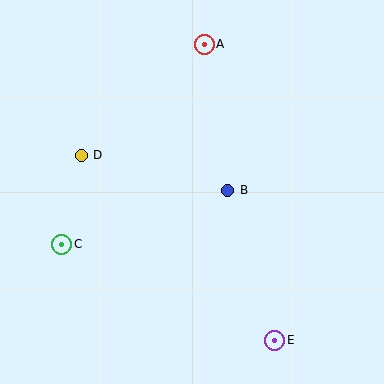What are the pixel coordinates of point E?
Point E is at (275, 340).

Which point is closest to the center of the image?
Point B at (228, 190) is closest to the center.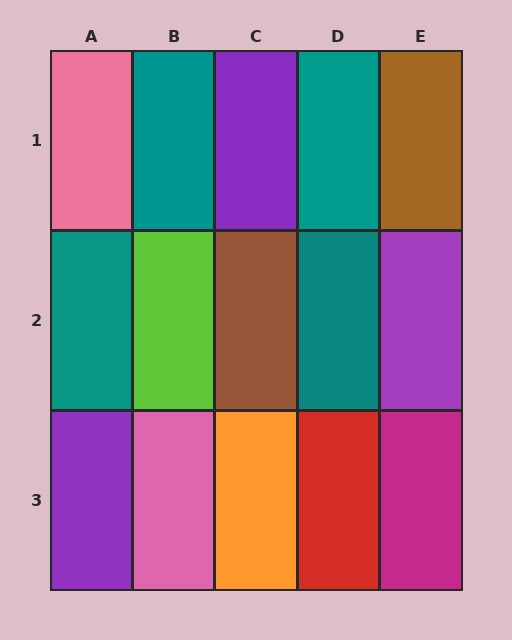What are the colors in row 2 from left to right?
Teal, lime, brown, teal, purple.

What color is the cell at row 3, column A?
Purple.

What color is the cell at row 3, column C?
Orange.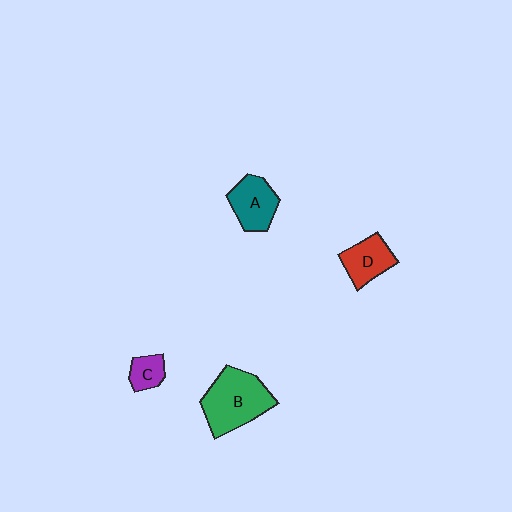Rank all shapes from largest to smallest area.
From largest to smallest: B (green), A (teal), D (red), C (purple).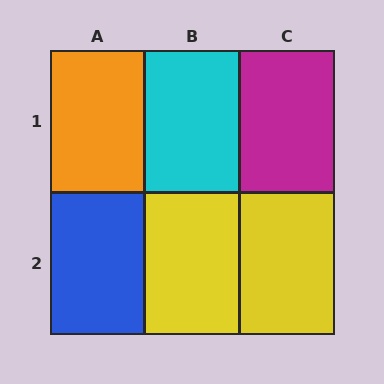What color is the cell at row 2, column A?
Blue.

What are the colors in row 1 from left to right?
Orange, cyan, magenta.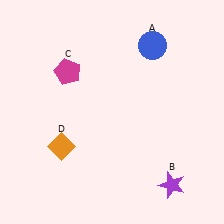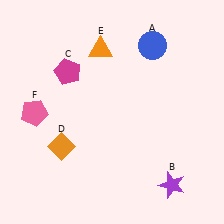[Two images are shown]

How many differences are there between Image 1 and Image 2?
There are 2 differences between the two images.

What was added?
An orange triangle (E), a pink pentagon (F) were added in Image 2.